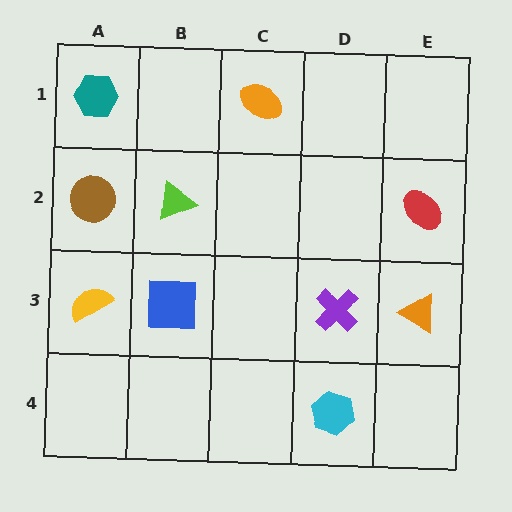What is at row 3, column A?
A yellow semicircle.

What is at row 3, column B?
A blue square.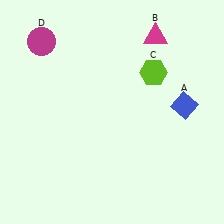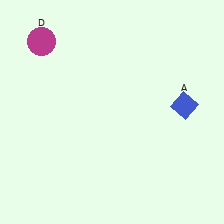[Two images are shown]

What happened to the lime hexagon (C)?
The lime hexagon (C) was removed in Image 2. It was in the top-right area of Image 1.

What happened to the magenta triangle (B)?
The magenta triangle (B) was removed in Image 2. It was in the top-right area of Image 1.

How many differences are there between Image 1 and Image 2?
There are 2 differences between the two images.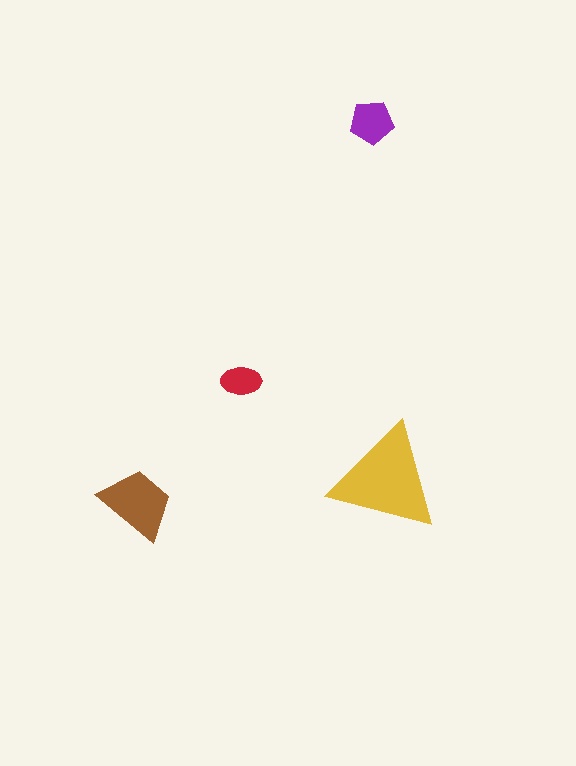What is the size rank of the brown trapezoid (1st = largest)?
2nd.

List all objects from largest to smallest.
The yellow triangle, the brown trapezoid, the purple pentagon, the red ellipse.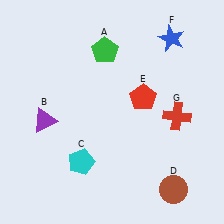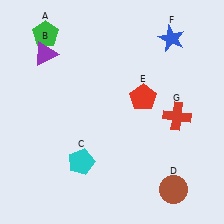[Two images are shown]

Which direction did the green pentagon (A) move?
The green pentagon (A) moved left.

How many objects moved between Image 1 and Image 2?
2 objects moved between the two images.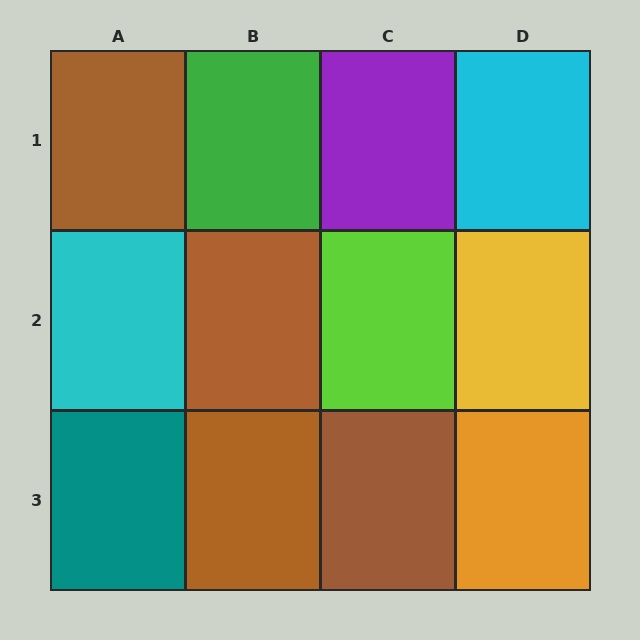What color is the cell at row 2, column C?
Lime.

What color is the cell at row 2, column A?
Cyan.